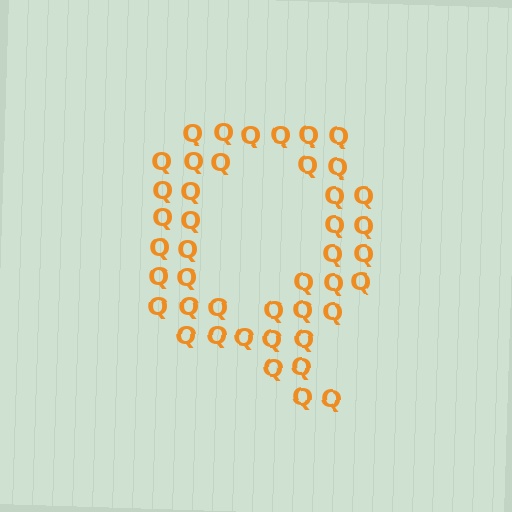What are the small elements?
The small elements are letter Q's.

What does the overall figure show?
The overall figure shows the letter Q.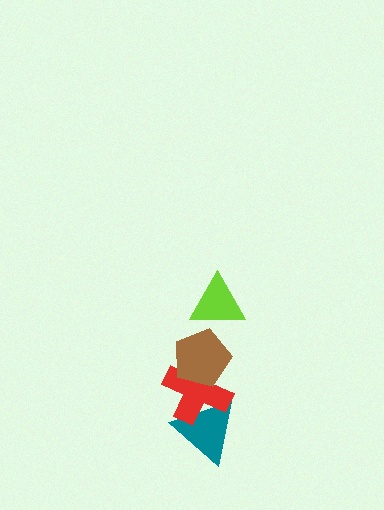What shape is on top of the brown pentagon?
The lime triangle is on top of the brown pentagon.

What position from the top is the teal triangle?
The teal triangle is 4th from the top.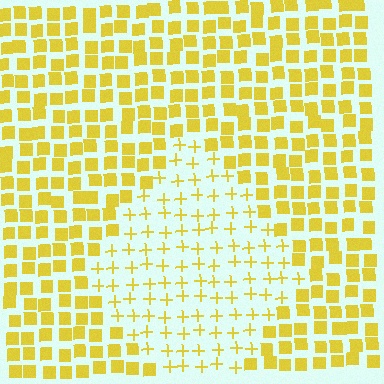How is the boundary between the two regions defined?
The boundary is defined by a change in element shape: plus signs inside vs. squares outside. All elements share the same color and spacing.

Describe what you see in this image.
The image is filled with small yellow elements arranged in a uniform grid. A diamond-shaped region contains plus signs, while the surrounding area contains squares. The boundary is defined purely by the change in element shape.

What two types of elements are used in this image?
The image uses plus signs inside the diamond region and squares outside it.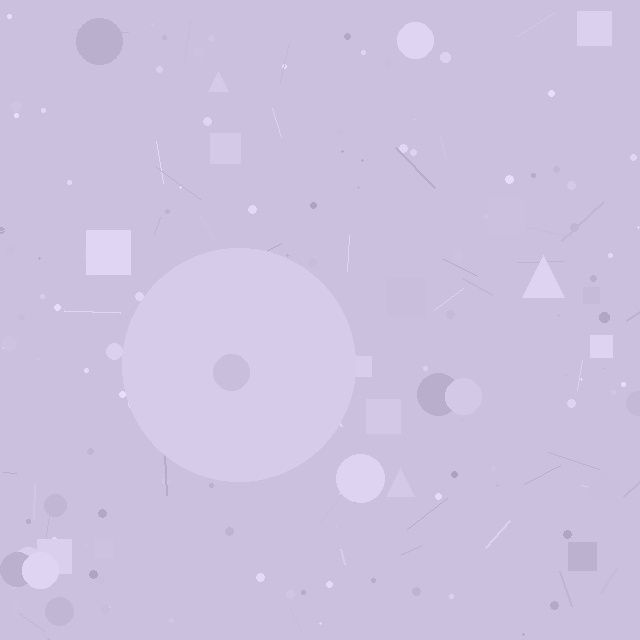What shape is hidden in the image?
A circle is hidden in the image.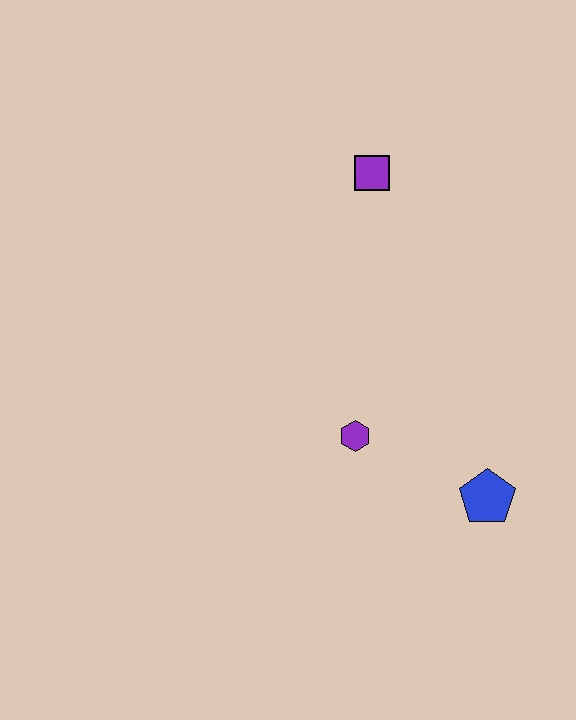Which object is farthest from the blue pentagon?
The purple square is farthest from the blue pentagon.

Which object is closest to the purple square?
The purple hexagon is closest to the purple square.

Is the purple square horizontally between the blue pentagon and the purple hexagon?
Yes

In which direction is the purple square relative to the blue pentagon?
The purple square is above the blue pentagon.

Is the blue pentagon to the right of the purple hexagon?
Yes